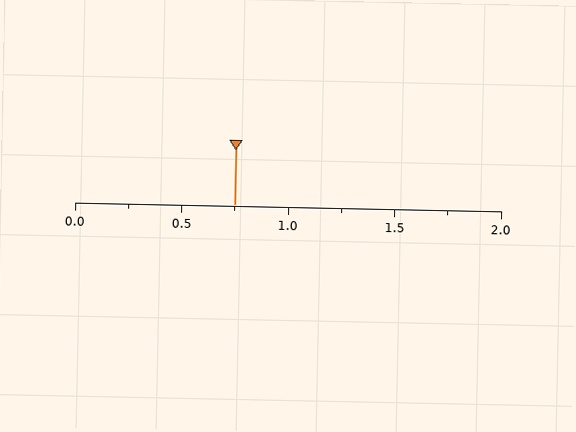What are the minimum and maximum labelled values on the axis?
The axis runs from 0.0 to 2.0.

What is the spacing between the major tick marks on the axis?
The major ticks are spaced 0.5 apart.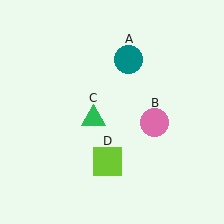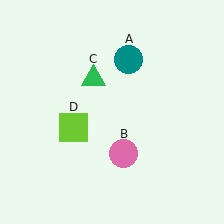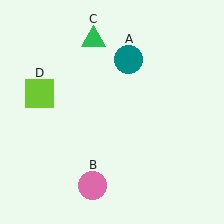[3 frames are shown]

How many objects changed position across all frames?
3 objects changed position: pink circle (object B), green triangle (object C), lime square (object D).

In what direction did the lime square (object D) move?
The lime square (object D) moved up and to the left.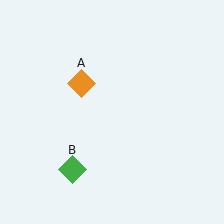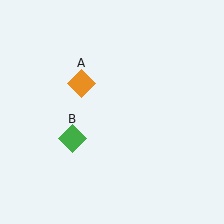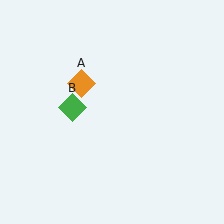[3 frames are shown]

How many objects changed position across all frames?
1 object changed position: green diamond (object B).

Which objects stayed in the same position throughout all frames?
Orange diamond (object A) remained stationary.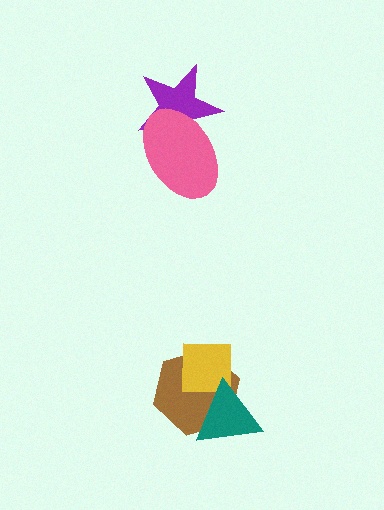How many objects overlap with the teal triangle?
2 objects overlap with the teal triangle.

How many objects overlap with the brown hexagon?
2 objects overlap with the brown hexagon.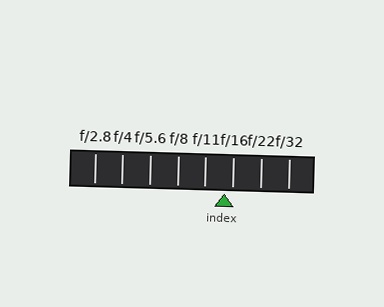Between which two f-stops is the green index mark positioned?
The index mark is between f/11 and f/16.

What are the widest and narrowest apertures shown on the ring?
The widest aperture shown is f/2.8 and the narrowest is f/32.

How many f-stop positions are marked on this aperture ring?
There are 8 f-stop positions marked.